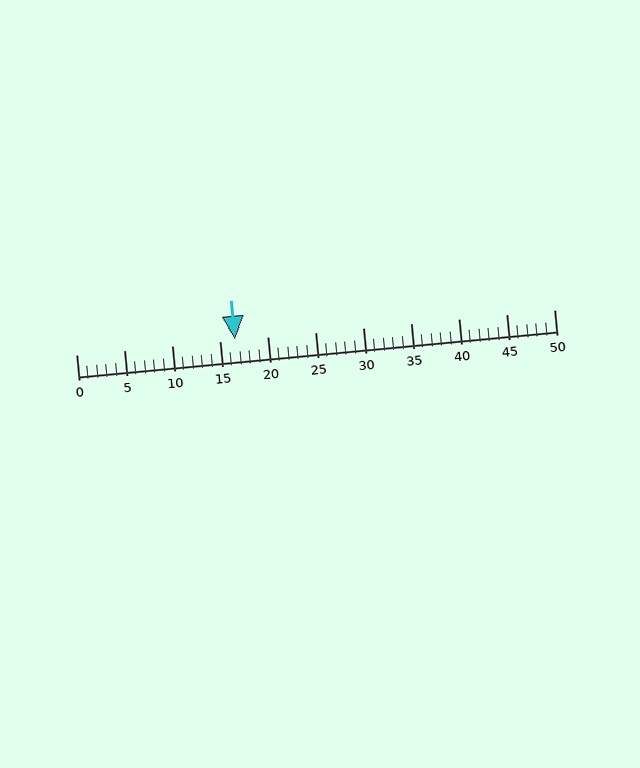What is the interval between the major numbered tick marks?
The major tick marks are spaced 5 units apart.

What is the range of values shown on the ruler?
The ruler shows values from 0 to 50.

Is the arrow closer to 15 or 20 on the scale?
The arrow is closer to 15.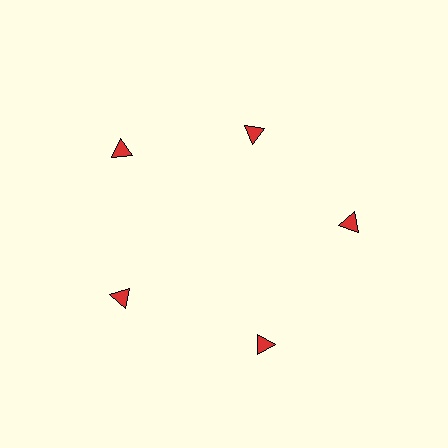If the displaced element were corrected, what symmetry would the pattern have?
It would have 5-fold rotational symmetry — the pattern would map onto itself every 72 degrees.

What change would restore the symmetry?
The symmetry would be restored by moving it outward, back onto the ring so that all 5 triangles sit at equal angles and equal distance from the center.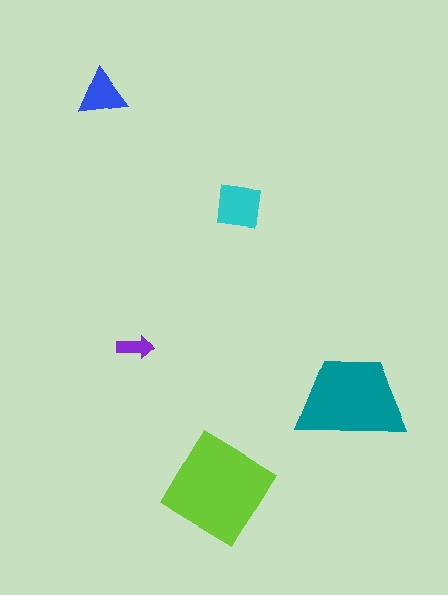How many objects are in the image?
There are 5 objects in the image.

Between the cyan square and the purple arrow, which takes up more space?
The cyan square.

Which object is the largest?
The lime diamond.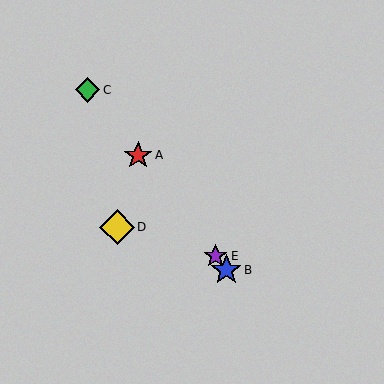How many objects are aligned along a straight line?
4 objects (A, B, C, E) are aligned along a straight line.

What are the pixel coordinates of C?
Object C is at (88, 90).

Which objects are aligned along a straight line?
Objects A, B, C, E are aligned along a straight line.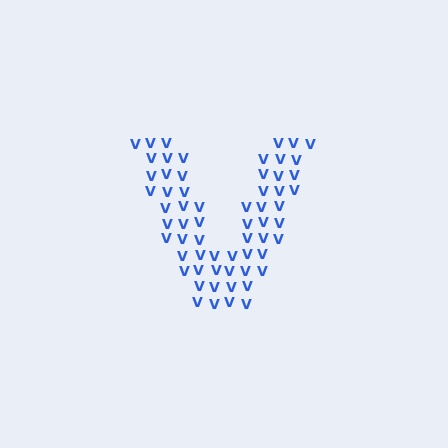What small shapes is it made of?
It is made of small letter V's.